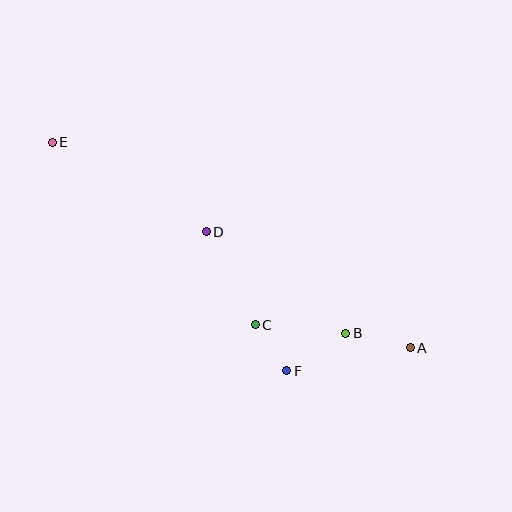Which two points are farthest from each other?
Points A and E are farthest from each other.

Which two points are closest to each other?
Points C and F are closest to each other.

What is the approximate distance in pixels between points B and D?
The distance between B and D is approximately 173 pixels.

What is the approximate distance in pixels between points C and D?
The distance between C and D is approximately 105 pixels.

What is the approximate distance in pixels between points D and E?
The distance between D and E is approximately 178 pixels.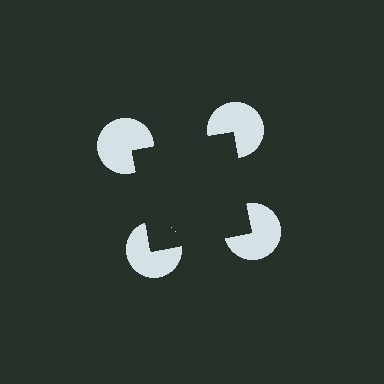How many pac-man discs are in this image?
There are 4 — one at each vertex of the illusory square.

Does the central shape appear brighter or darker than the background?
It typically appears slightly darker than the background, even though no actual brightness change is drawn.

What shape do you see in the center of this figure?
An illusory square — its edges are inferred from the aligned wedge cuts in the pac-man discs, not physically drawn.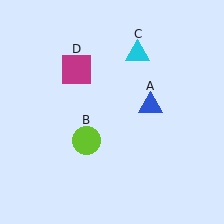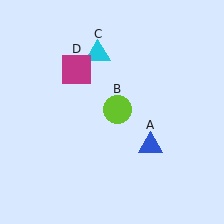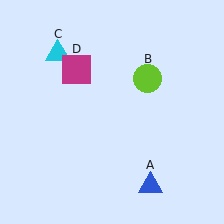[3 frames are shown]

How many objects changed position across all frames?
3 objects changed position: blue triangle (object A), lime circle (object B), cyan triangle (object C).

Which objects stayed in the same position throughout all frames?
Magenta square (object D) remained stationary.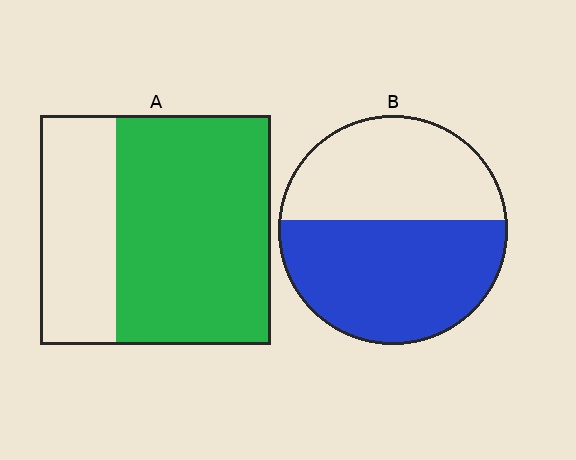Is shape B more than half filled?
Yes.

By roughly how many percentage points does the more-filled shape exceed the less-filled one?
By roughly 10 percentage points (A over B).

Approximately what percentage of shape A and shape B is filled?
A is approximately 65% and B is approximately 55%.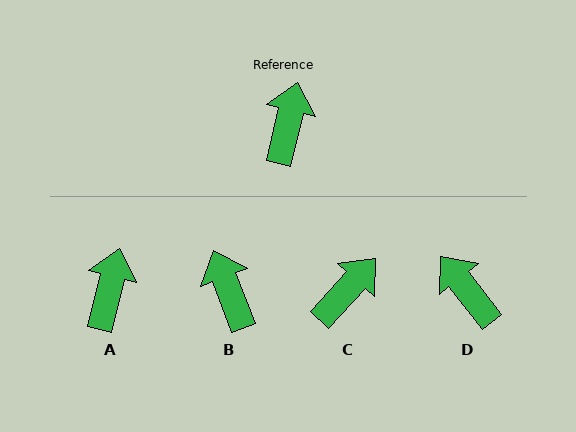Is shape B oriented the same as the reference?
No, it is off by about 35 degrees.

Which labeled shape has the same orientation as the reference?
A.